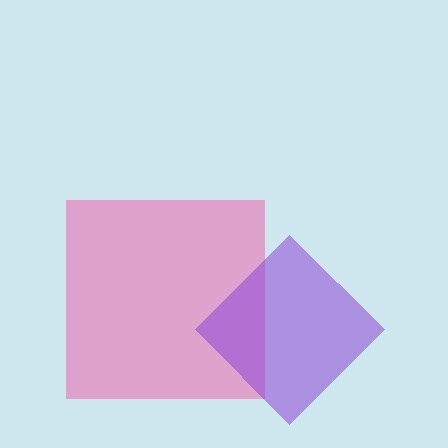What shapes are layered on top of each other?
The layered shapes are: a pink square, a purple diamond.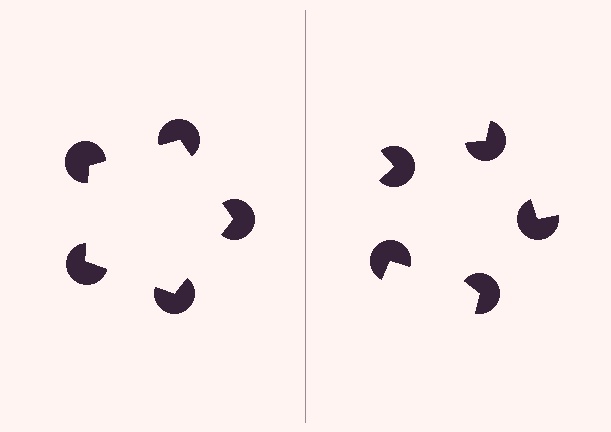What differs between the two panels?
The pac-man discs are positioned identically on both sides; only the wedge orientations differ. On the left they align to a pentagon; on the right they are misaligned.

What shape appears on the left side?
An illusory pentagon.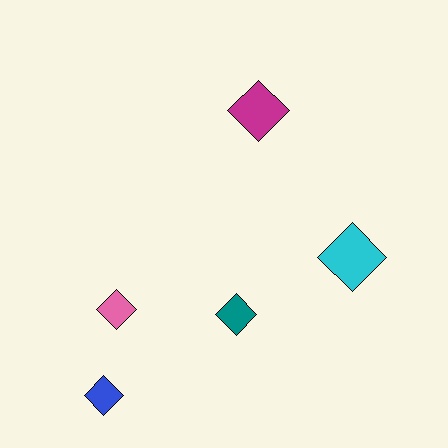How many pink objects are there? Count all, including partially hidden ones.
There is 1 pink object.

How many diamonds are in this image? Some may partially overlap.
There are 5 diamonds.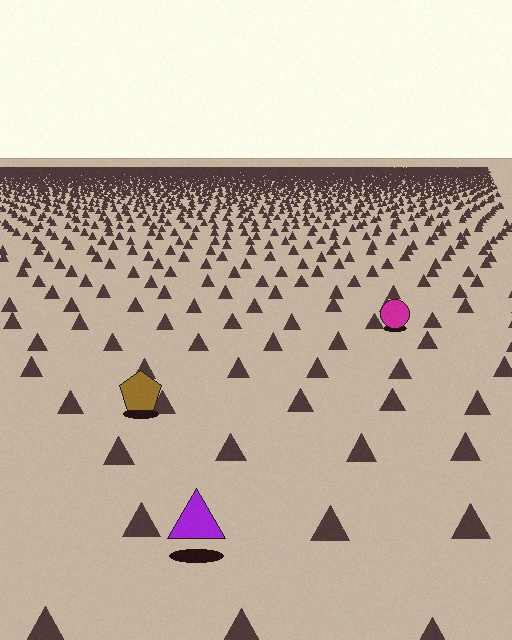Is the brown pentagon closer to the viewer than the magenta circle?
Yes. The brown pentagon is closer — you can tell from the texture gradient: the ground texture is coarser near it.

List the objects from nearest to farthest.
From nearest to farthest: the purple triangle, the brown pentagon, the magenta circle.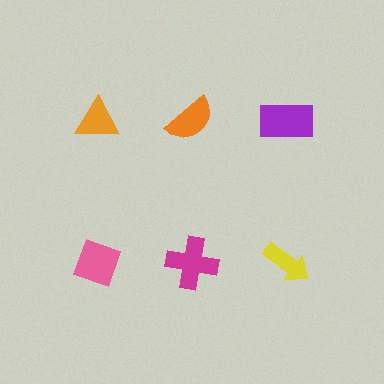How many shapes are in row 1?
3 shapes.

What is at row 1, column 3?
A purple rectangle.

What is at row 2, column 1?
A pink diamond.